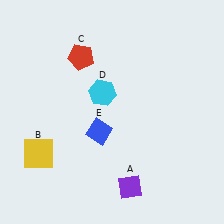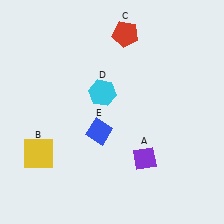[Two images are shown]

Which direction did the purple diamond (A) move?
The purple diamond (A) moved up.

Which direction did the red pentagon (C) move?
The red pentagon (C) moved right.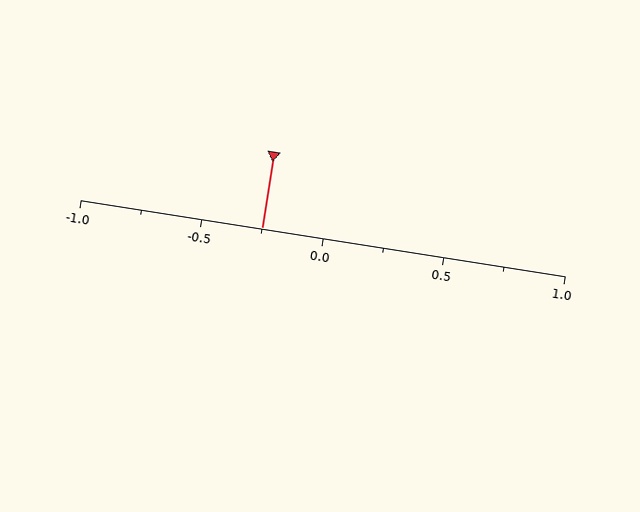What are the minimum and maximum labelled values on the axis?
The axis runs from -1.0 to 1.0.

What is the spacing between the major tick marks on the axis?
The major ticks are spaced 0.5 apart.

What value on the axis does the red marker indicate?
The marker indicates approximately -0.25.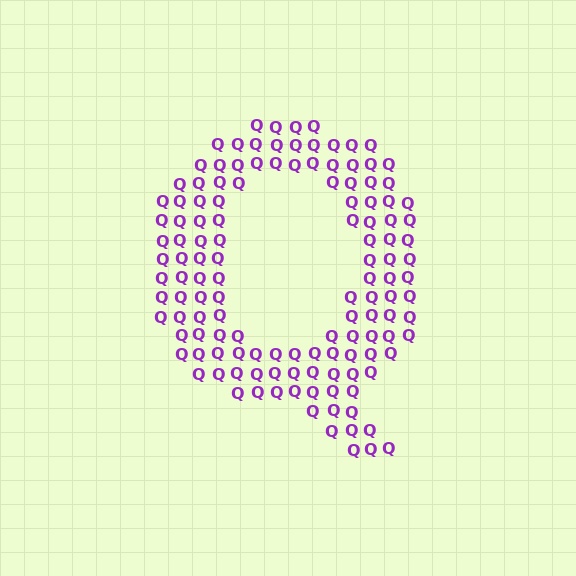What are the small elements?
The small elements are letter Q's.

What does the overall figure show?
The overall figure shows the letter Q.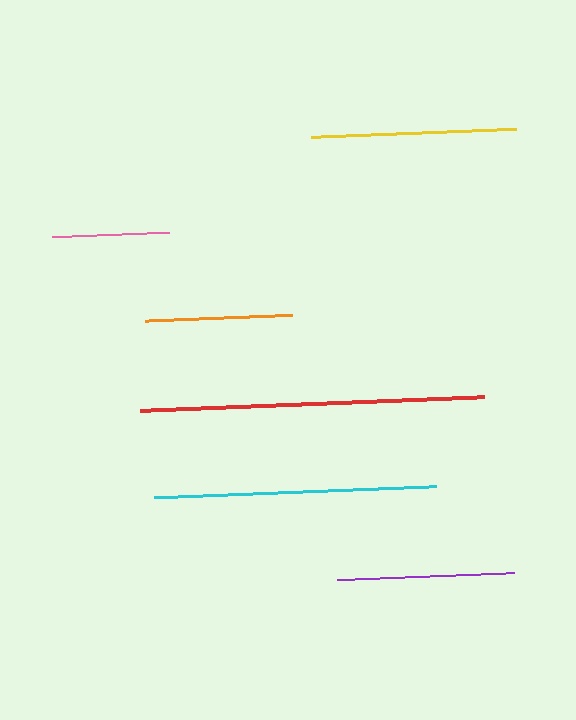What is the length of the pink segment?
The pink segment is approximately 117 pixels long.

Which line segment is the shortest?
The pink line is the shortest at approximately 117 pixels.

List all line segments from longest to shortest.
From longest to shortest: red, cyan, yellow, purple, orange, pink.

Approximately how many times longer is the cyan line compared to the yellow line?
The cyan line is approximately 1.4 times the length of the yellow line.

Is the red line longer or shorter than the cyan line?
The red line is longer than the cyan line.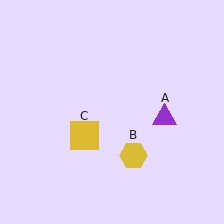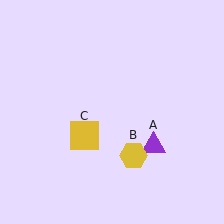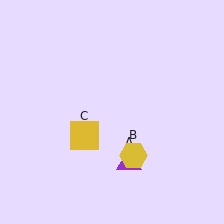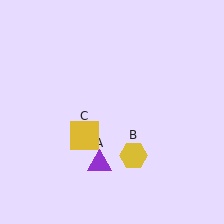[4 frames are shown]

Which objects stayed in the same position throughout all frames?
Yellow hexagon (object B) and yellow square (object C) remained stationary.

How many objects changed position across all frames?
1 object changed position: purple triangle (object A).